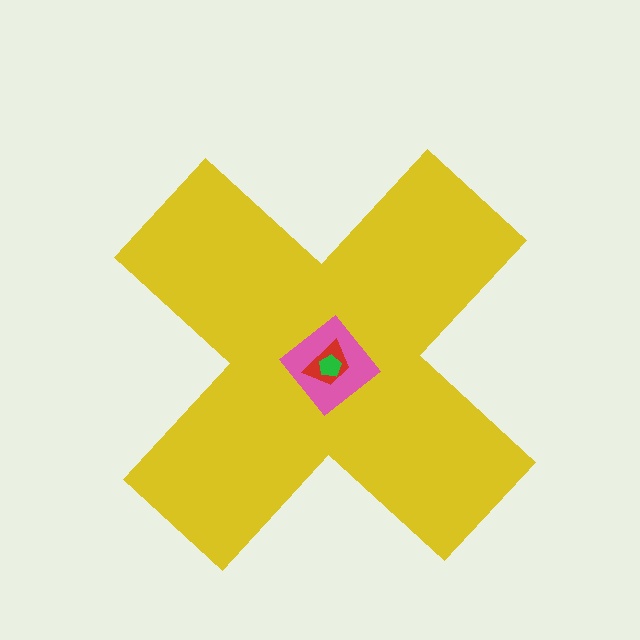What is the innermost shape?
The green pentagon.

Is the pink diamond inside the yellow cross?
Yes.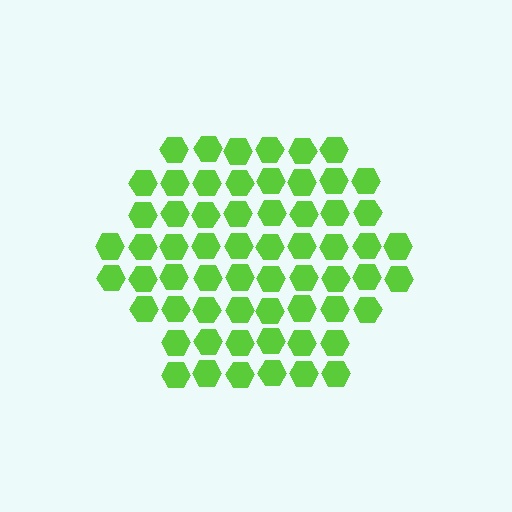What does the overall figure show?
The overall figure shows a hexagon.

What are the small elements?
The small elements are hexagons.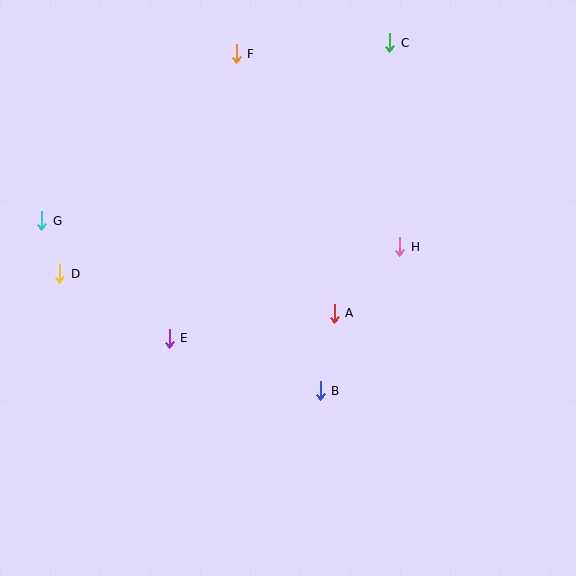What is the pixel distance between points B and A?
The distance between B and A is 79 pixels.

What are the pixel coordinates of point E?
Point E is at (169, 338).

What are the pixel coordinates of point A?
Point A is at (334, 313).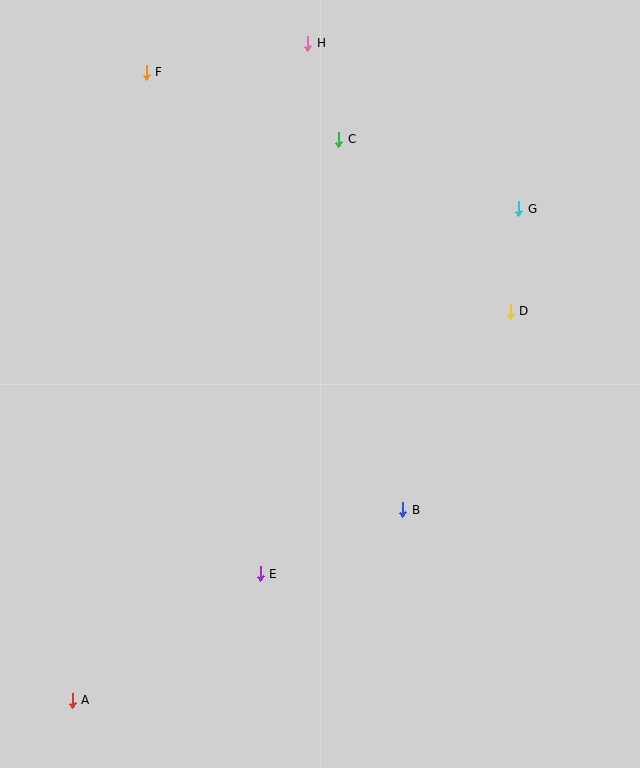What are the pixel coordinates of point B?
Point B is at (403, 510).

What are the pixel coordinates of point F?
Point F is at (146, 72).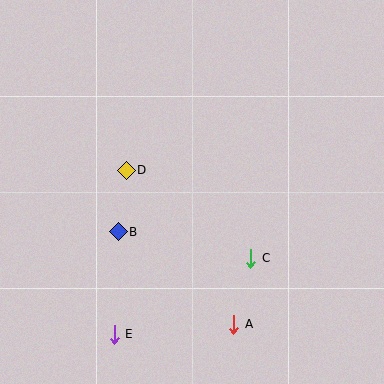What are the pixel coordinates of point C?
Point C is at (251, 258).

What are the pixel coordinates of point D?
Point D is at (126, 170).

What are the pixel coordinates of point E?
Point E is at (114, 334).